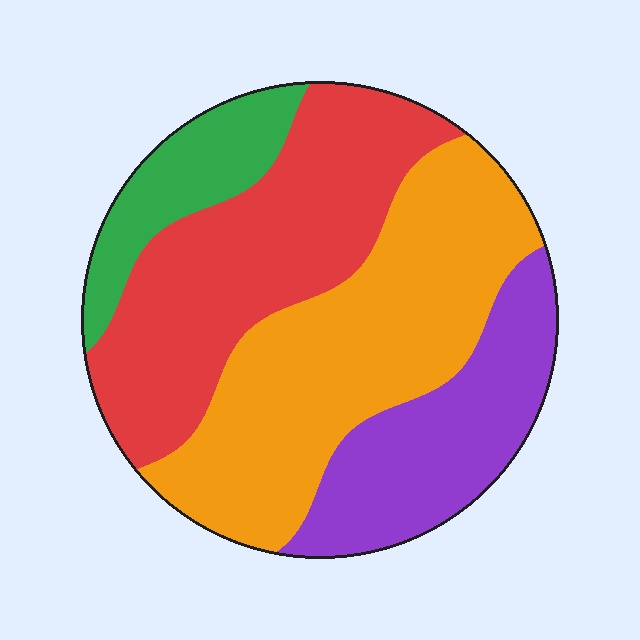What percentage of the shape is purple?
Purple takes up about one fifth (1/5) of the shape.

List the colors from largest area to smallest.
From largest to smallest: orange, red, purple, green.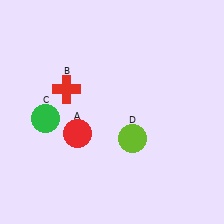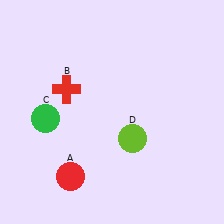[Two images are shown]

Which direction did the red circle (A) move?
The red circle (A) moved down.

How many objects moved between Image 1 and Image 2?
1 object moved between the two images.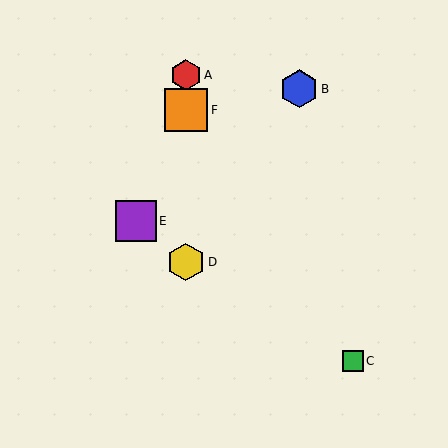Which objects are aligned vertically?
Objects A, D, F are aligned vertically.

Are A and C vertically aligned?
No, A is at x≈186 and C is at x≈353.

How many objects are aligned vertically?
3 objects (A, D, F) are aligned vertically.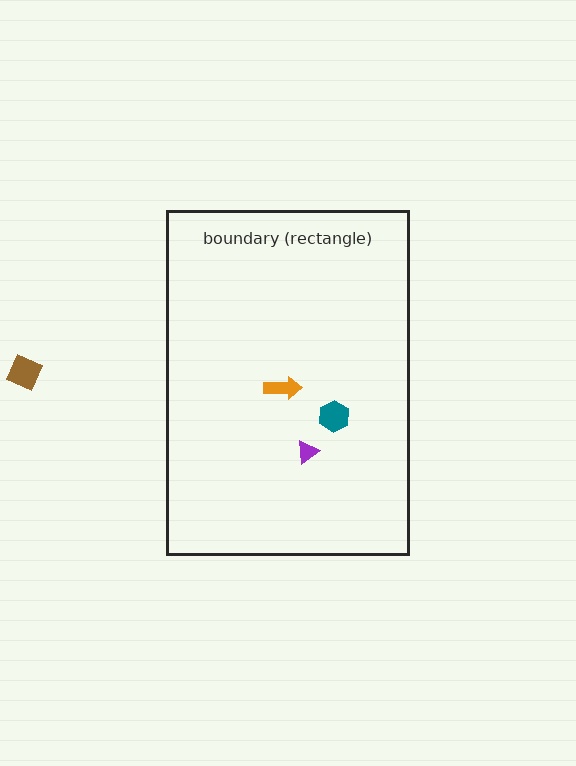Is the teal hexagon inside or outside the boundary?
Inside.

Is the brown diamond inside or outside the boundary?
Outside.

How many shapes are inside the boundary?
3 inside, 1 outside.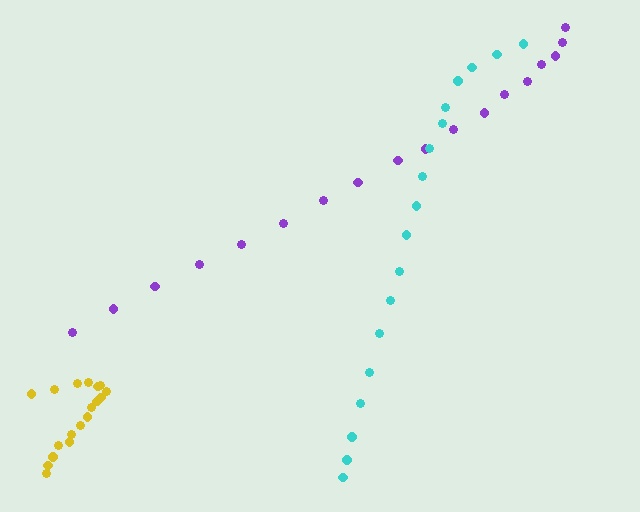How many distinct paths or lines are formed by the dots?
There are 3 distinct paths.